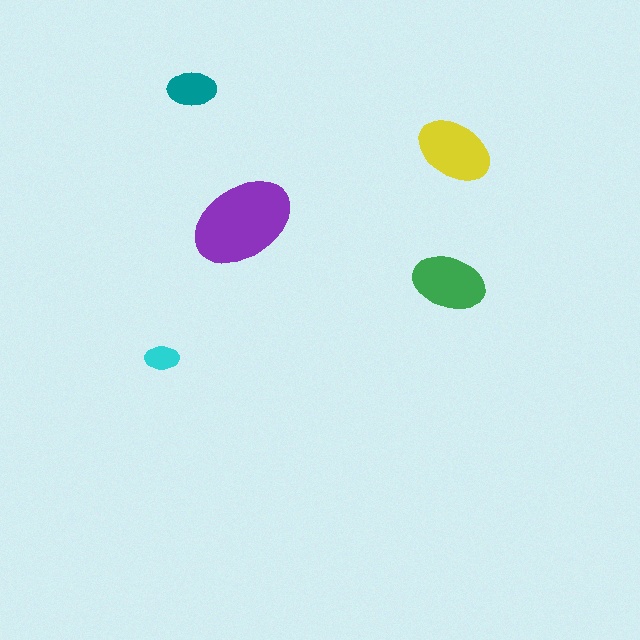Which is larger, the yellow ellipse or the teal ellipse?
The yellow one.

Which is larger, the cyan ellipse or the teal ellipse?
The teal one.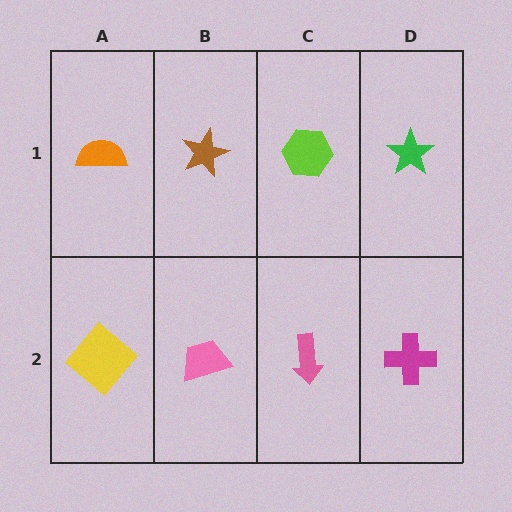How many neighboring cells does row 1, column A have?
2.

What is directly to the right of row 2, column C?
A magenta cross.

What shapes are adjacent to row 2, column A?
An orange semicircle (row 1, column A), a pink trapezoid (row 2, column B).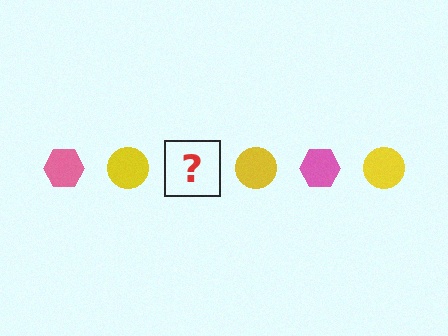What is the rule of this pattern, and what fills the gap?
The rule is that the pattern alternates between pink hexagon and yellow circle. The gap should be filled with a pink hexagon.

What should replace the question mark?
The question mark should be replaced with a pink hexagon.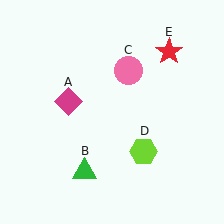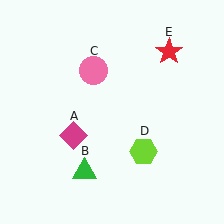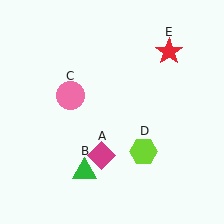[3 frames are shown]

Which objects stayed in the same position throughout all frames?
Green triangle (object B) and lime hexagon (object D) and red star (object E) remained stationary.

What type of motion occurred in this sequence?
The magenta diamond (object A), pink circle (object C) rotated counterclockwise around the center of the scene.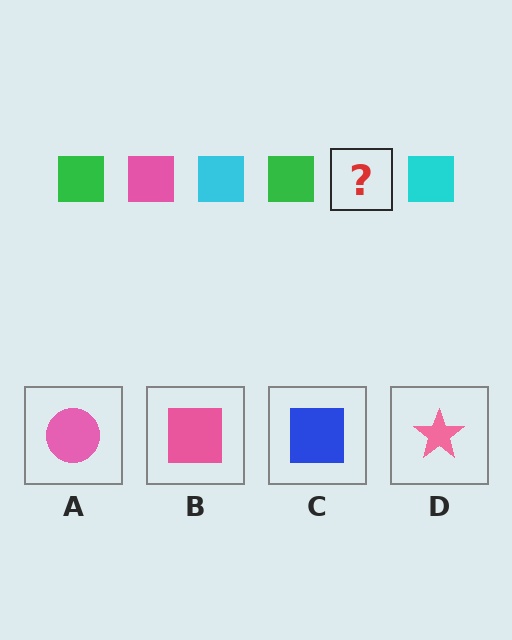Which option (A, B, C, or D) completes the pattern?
B.